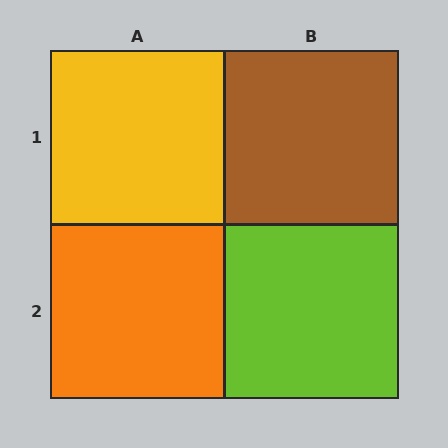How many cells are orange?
1 cell is orange.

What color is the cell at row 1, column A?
Yellow.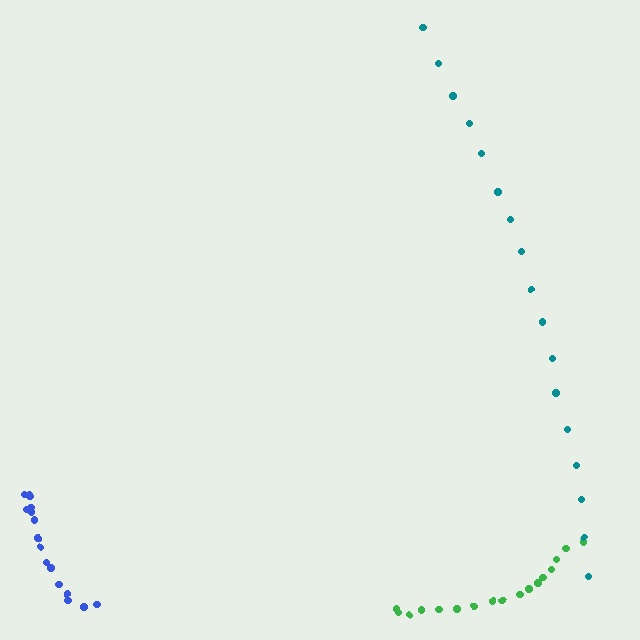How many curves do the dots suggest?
There are 3 distinct paths.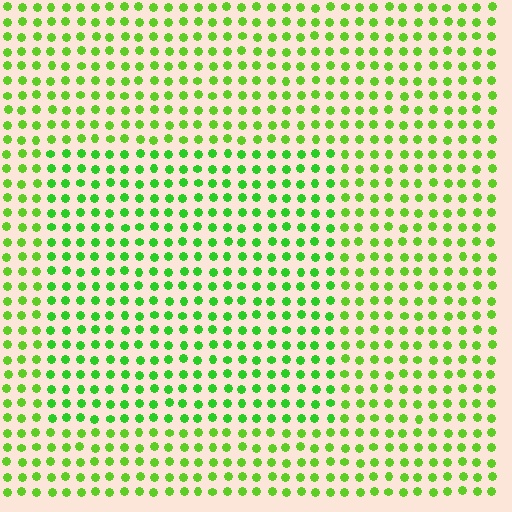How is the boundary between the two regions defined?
The boundary is defined purely by a slight shift in hue (about 19 degrees). Spacing, size, and orientation are identical on both sides.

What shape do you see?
I see a rectangle.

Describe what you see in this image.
The image is filled with small lime elements in a uniform arrangement. A rectangle-shaped region is visible where the elements are tinted to a slightly different hue, forming a subtle color boundary.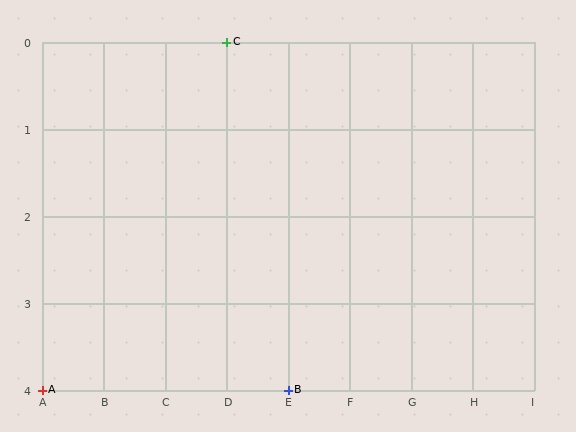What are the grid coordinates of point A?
Point A is at grid coordinates (A, 4).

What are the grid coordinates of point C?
Point C is at grid coordinates (D, 0).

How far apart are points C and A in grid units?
Points C and A are 3 columns and 4 rows apart (about 5.0 grid units diagonally).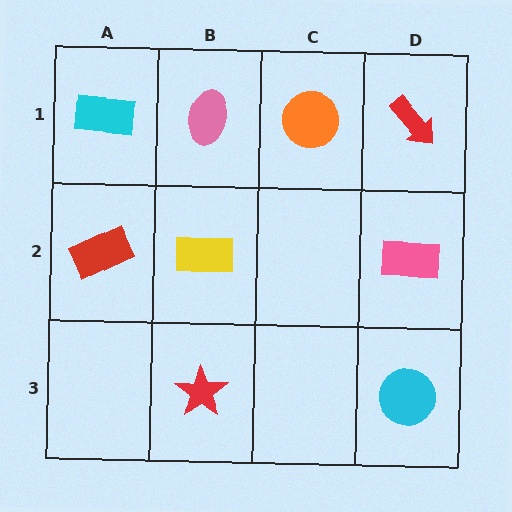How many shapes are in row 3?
2 shapes.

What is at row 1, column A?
A cyan rectangle.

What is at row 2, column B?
A yellow rectangle.